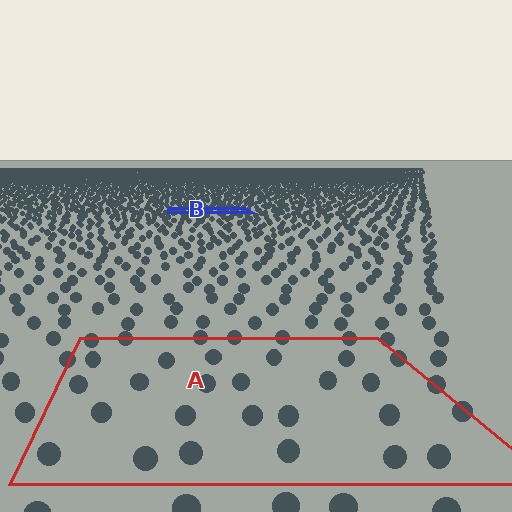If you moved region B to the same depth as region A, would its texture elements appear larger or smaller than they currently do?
They would appear larger. At a closer depth, the same texture elements are projected at a bigger on-screen size.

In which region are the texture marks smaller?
The texture marks are smaller in region B, because it is farther away.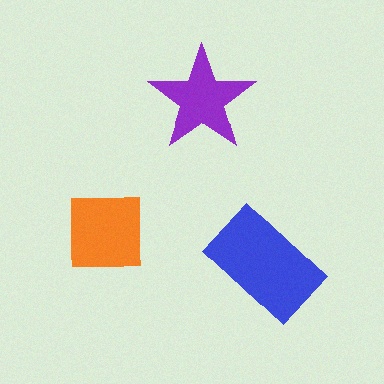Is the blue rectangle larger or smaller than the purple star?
Larger.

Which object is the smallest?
The purple star.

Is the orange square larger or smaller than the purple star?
Larger.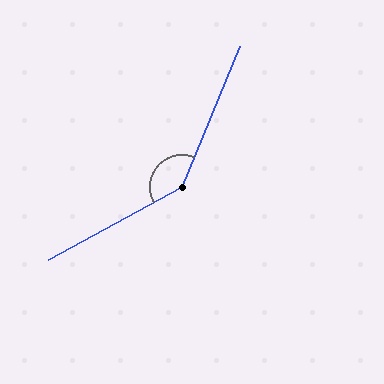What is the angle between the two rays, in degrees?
Approximately 141 degrees.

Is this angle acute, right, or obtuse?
It is obtuse.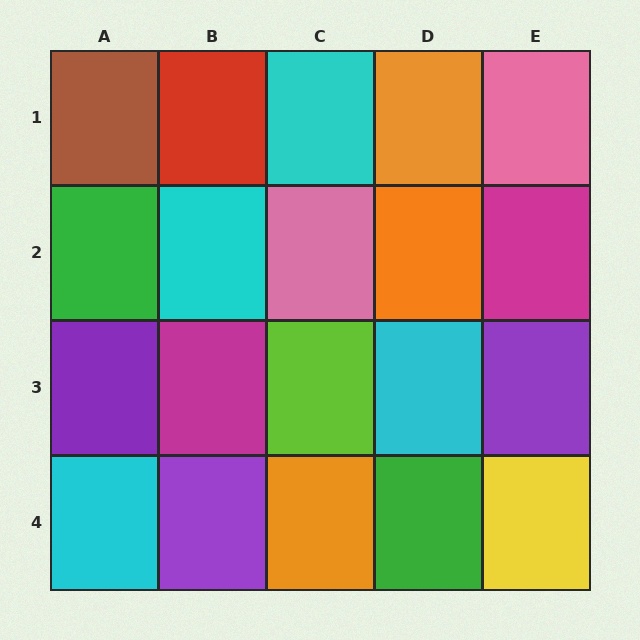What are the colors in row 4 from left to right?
Cyan, purple, orange, green, yellow.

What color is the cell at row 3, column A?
Purple.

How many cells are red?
1 cell is red.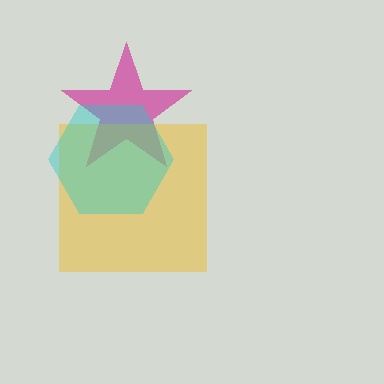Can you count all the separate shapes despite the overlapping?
Yes, there are 3 separate shapes.